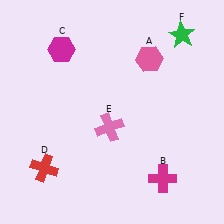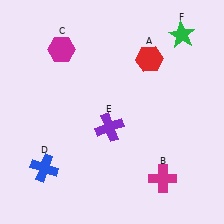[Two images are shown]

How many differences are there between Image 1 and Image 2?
There are 3 differences between the two images.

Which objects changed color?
A changed from pink to red. D changed from red to blue. E changed from pink to purple.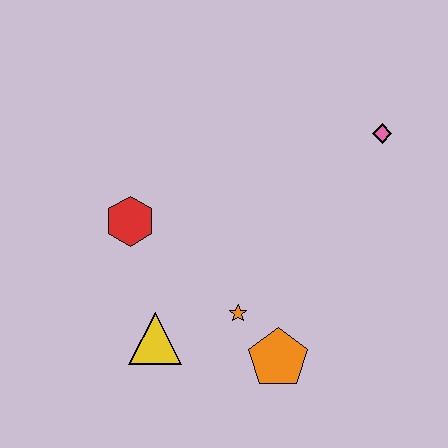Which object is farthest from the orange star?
The pink diamond is farthest from the orange star.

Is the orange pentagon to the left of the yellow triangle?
No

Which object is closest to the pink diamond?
The orange star is closest to the pink diamond.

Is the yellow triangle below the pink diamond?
Yes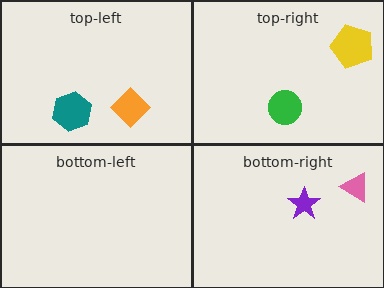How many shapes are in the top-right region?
2.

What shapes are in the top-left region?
The teal hexagon, the orange diamond.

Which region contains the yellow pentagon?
The top-right region.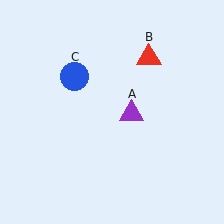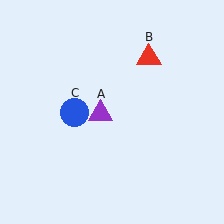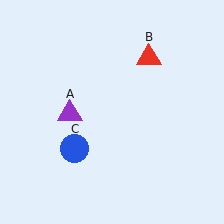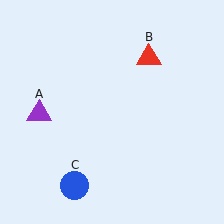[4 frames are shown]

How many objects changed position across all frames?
2 objects changed position: purple triangle (object A), blue circle (object C).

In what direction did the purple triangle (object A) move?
The purple triangle (object A) moved left.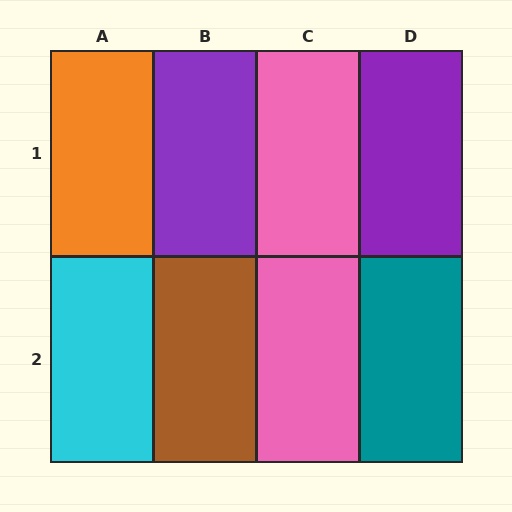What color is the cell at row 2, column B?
Brown.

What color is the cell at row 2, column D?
Teal.